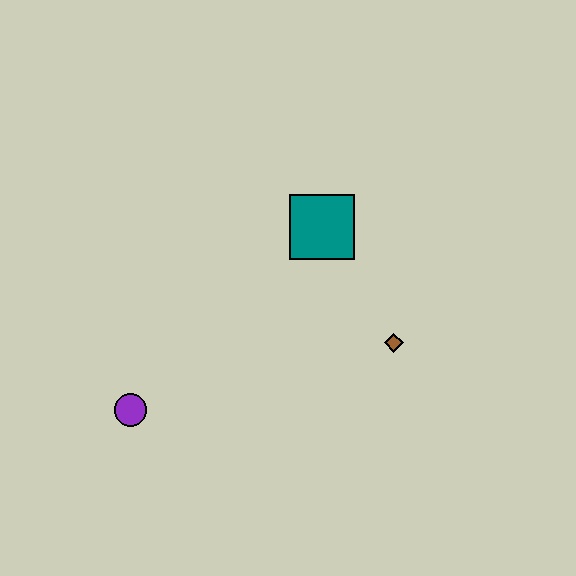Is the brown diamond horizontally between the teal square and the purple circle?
No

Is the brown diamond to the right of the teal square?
Yes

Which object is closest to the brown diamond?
The teal square is closest to the brown diamond.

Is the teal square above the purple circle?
Yes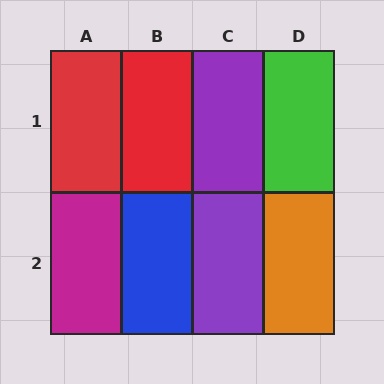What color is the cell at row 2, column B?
Blue.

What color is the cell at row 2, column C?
Purple.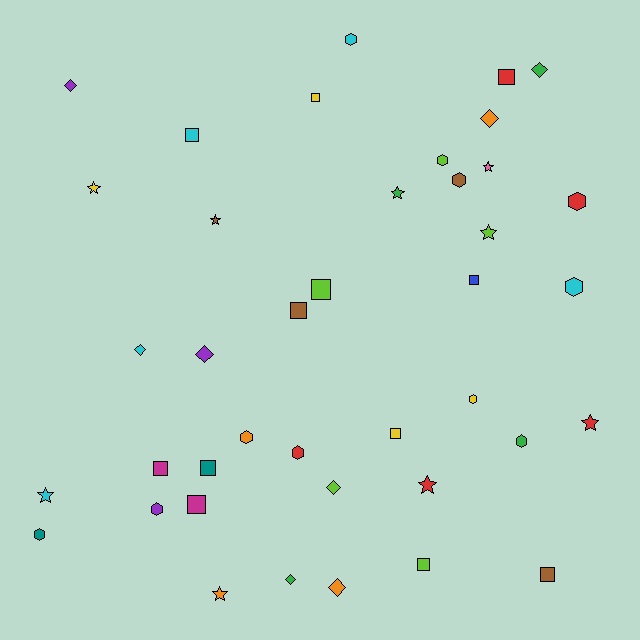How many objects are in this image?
There are 40 objects.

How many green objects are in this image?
There are 4 green objects.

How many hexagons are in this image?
There are 11 hexagons.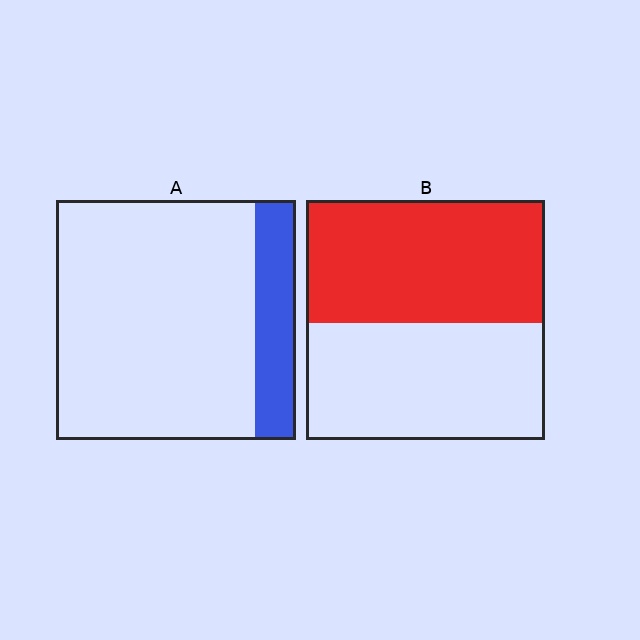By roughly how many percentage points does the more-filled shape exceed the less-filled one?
By roughly 35 percentage points (B over A).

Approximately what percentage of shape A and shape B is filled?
A is approximately 15% and B is approximately 50%.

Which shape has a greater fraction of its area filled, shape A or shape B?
Shape B.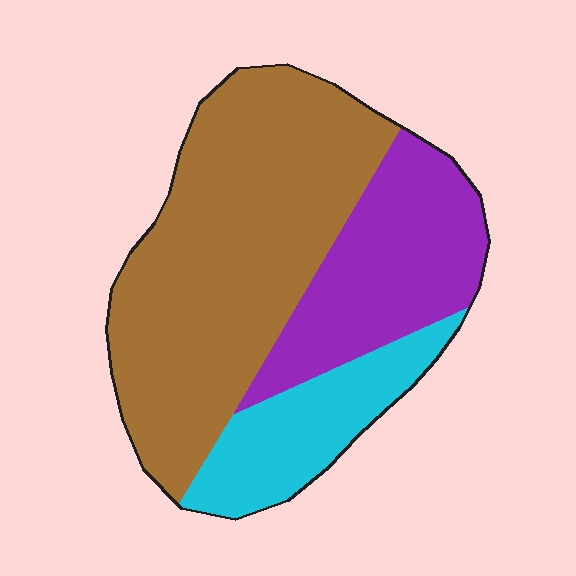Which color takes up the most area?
Brown, at roughly 55%.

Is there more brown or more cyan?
Brown.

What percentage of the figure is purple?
Purple covers 26% of the figure.